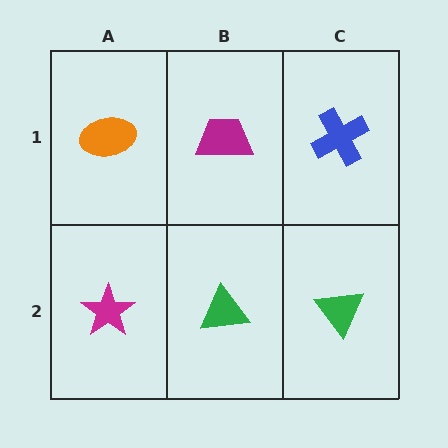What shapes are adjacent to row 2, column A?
An orange ellipse (row 1, column A), a green triangle (row 2, column B).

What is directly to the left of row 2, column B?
A magenta star.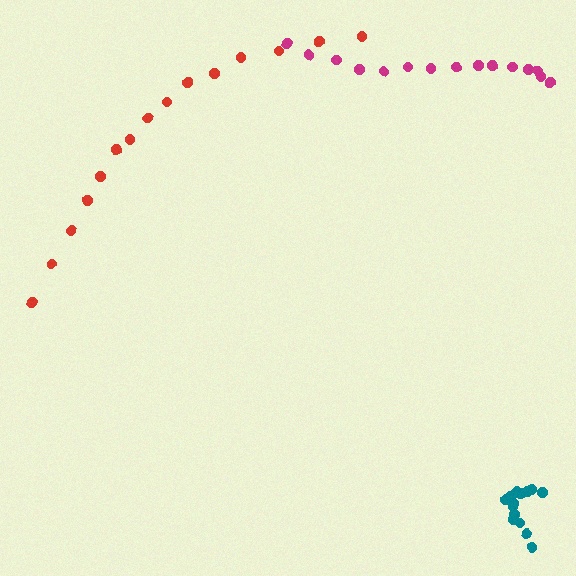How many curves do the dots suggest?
There are 3 distinct paths.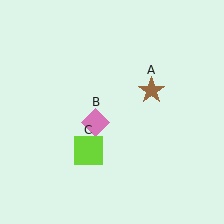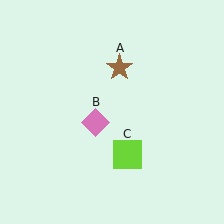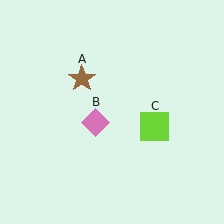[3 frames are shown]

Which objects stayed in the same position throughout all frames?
Pink diamond (object B) remained stationary.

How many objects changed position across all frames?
2 objects changed position: brown star (object A), lime square (object C).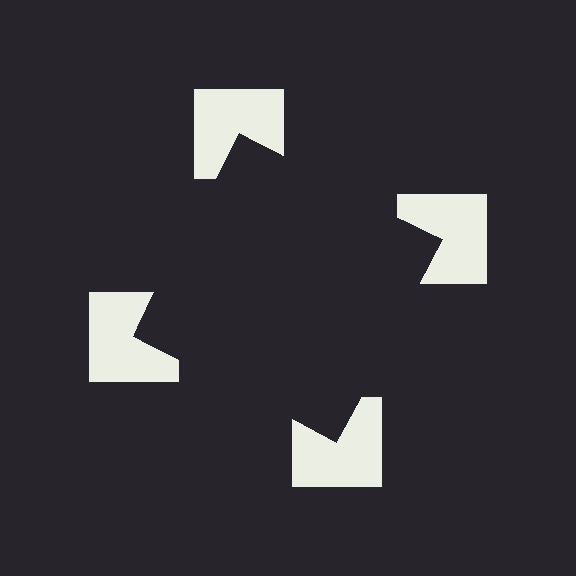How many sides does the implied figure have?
4 sides.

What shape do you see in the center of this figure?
An illusory square — its edges are inferred from the aligned wedge cuts in the notched squares, not physically drawn.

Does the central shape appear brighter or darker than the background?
It typically appears slightly darker than the background, even though no actual brightness change is drawn.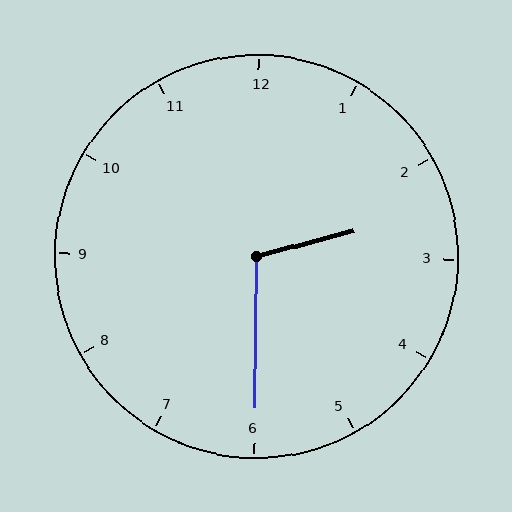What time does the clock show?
2:30.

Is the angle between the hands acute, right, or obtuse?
It is obtuse.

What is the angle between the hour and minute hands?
Approximately 105 degrees.